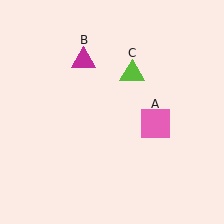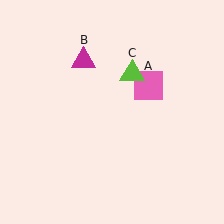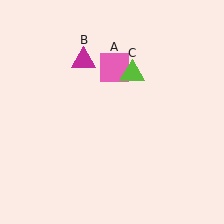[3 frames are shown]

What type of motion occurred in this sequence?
The pink square (object A) rotated counterclockwise around the center of the scene.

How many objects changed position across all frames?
1 object changed position: pink square (object A).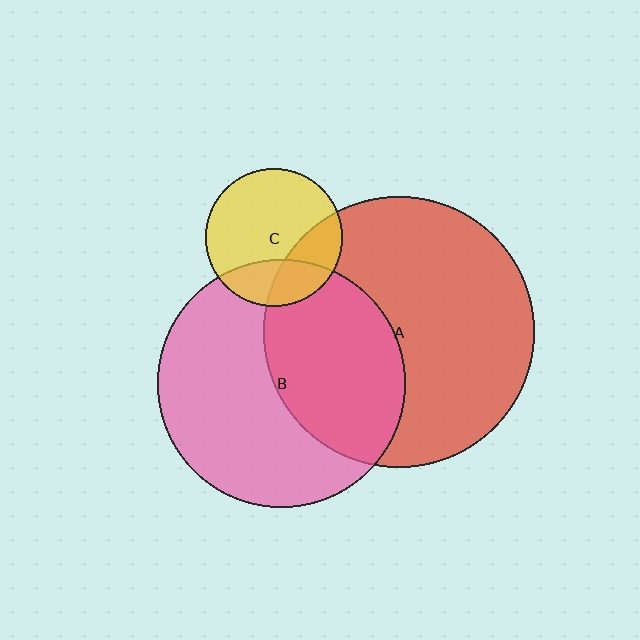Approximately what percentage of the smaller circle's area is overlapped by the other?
Approximately 45%.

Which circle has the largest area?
Circle A (red).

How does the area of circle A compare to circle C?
Approximately 3.9 times.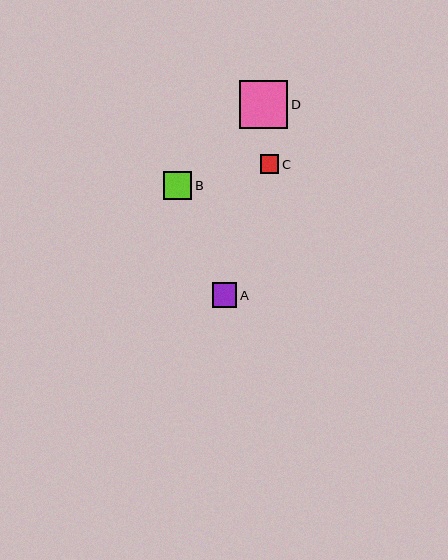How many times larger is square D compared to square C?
Square D is approximately 2.6 times the size of square C.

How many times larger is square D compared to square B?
Square D is approximately 1.7 times the size of square B.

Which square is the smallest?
Square C is the smallest with a size of approximately 19 pixels.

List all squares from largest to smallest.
From largest to smallest: D, B, A, C.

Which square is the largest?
Square D is the largest with a size of approximately 48 pixels.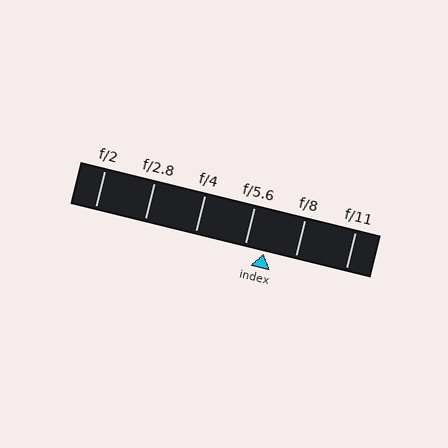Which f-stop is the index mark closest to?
The index mark is closest to f/5.6.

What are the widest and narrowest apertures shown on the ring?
The widest aperture shown is f/2 and the narrowest is f/11.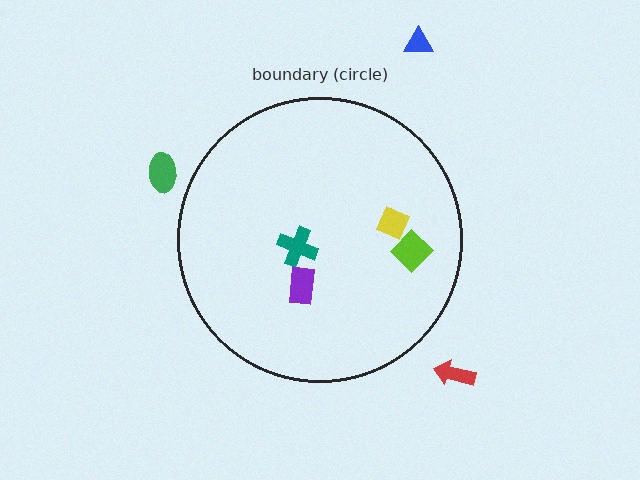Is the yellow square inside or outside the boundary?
Inside.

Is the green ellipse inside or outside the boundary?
Outside.